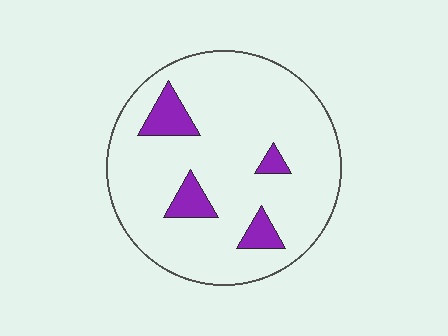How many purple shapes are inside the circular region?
4.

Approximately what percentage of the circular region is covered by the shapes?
Approximately 10%.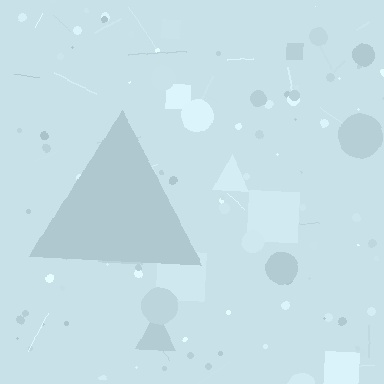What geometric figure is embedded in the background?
A triangle is embedded in the background.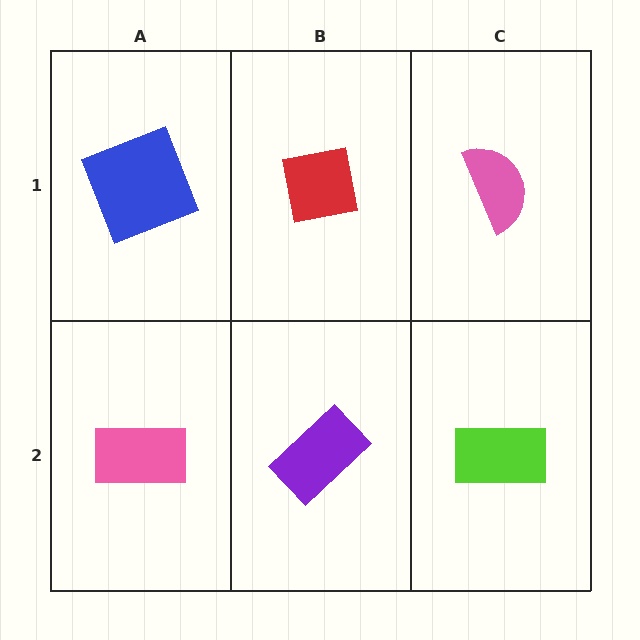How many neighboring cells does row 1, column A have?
2.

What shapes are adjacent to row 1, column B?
A purple rectangle (row 2, column B), a blue square (row 1, column A), a pink semicircle (row 1, column C).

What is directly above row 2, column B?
A red square.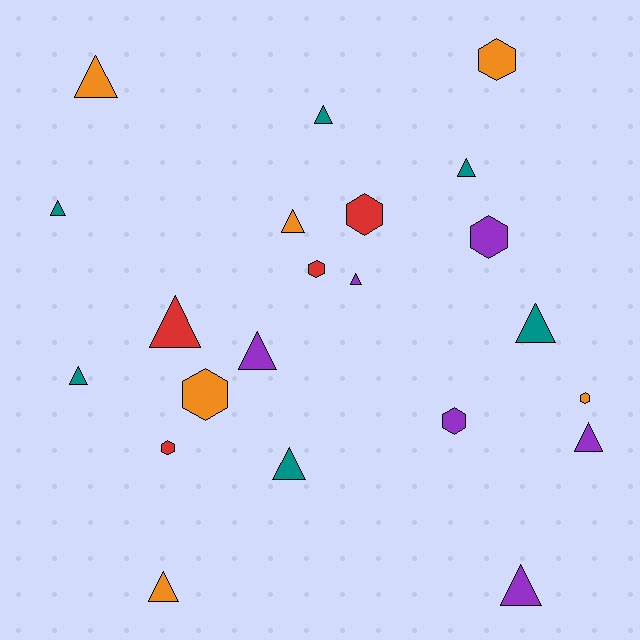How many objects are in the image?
There are 22 objects.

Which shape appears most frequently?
Triangle, with 14 objects.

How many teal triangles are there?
There are 6 teal triangles.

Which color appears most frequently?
Orange, with 6 objects.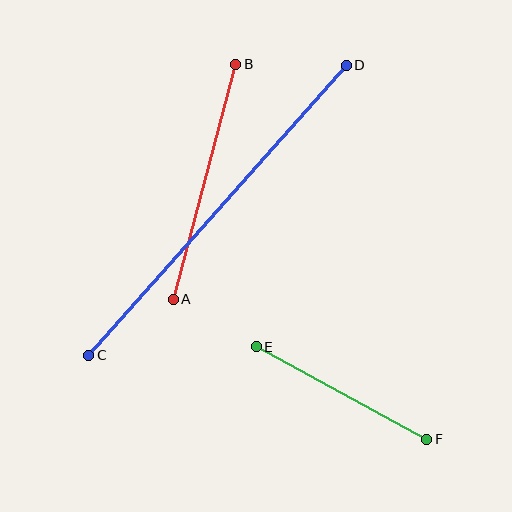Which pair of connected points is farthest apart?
Points C and D are farthest apart.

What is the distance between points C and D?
The distance is approximately 387 pixels.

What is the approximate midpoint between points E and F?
The midpoint is at approximately (342, 393) pixels.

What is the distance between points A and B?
The distance is approximately 243 pixels.